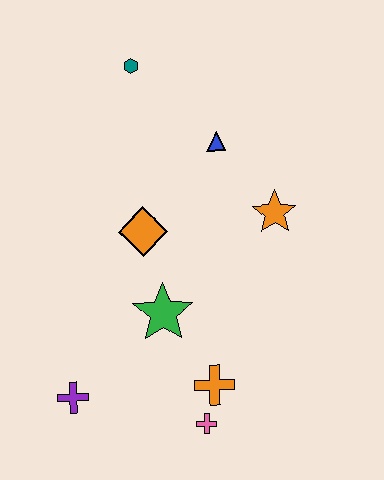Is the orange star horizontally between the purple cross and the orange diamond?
No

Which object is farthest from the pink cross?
The teal hexagon is farthest from the pink cross.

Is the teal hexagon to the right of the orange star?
No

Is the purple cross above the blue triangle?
No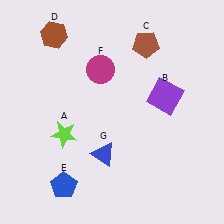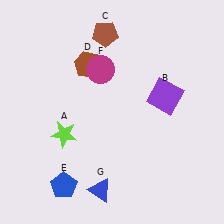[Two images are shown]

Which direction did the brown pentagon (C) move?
The brown pentagon (C) moved left.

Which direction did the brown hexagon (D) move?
The brown hexagon (D) moved right.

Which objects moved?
The objects that moved are: the brown pentagon (C), the brown hexagon (D), the blue triangle (G).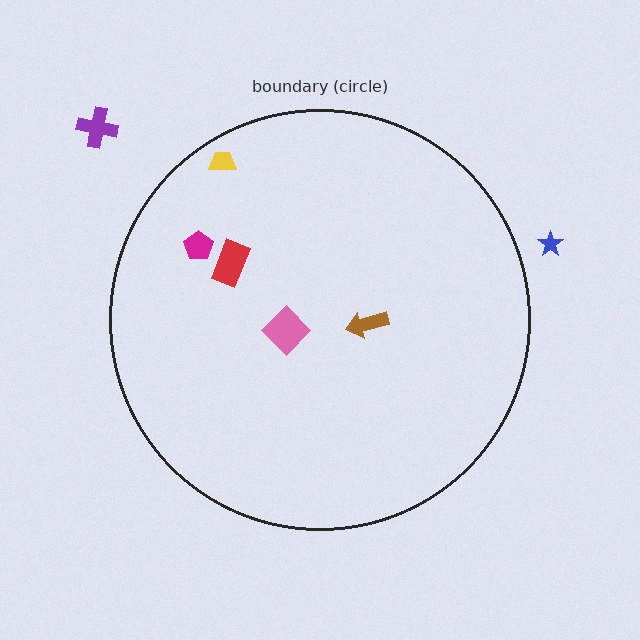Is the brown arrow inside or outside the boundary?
Inside.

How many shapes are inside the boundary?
5 inside, 2 outside.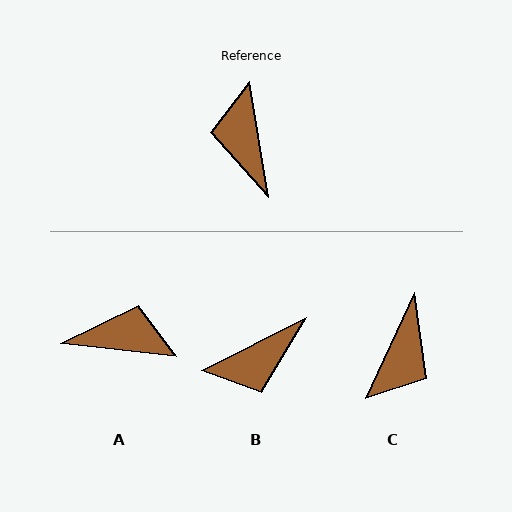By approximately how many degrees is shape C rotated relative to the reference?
Approximately 146 degrees counter-clockwise.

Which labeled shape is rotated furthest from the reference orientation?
C, about 146 degrees away.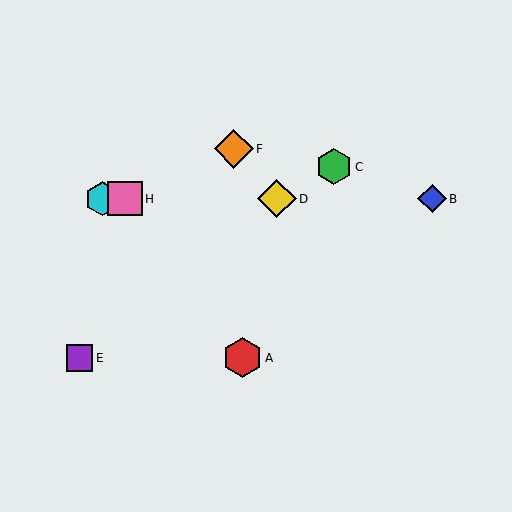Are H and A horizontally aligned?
No, H is at y≈199 and A is at y≈358.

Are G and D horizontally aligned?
Yes, both are at y≈199.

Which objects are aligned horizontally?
Objects B, D, G, H are aligned horizontally.